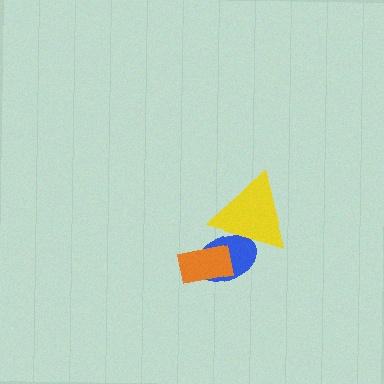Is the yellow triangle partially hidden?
No, no other shape covers it.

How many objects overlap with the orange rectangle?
1 object overlaps with the orange rectangle.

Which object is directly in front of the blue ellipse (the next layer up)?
The orange rectangle is directly in front of the blue ellipse.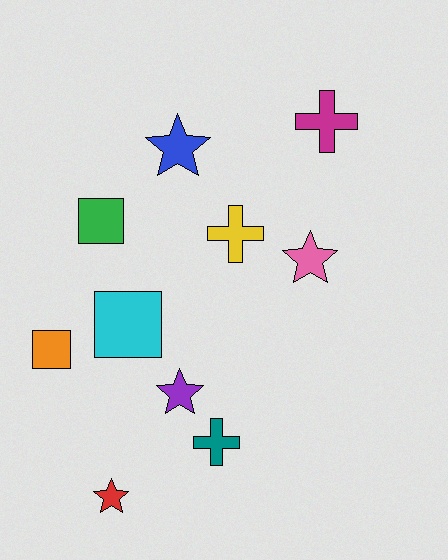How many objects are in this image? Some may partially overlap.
There are 10 objects.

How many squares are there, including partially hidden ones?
There are 3 squares.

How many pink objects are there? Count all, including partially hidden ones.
There is 1 pink object.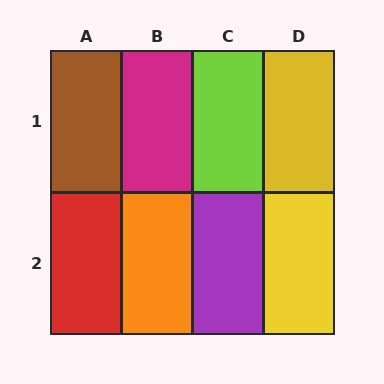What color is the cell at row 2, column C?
Purple.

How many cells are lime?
1 cell is lime.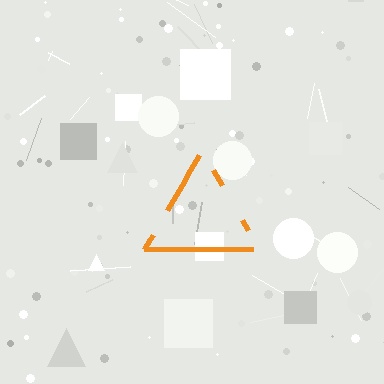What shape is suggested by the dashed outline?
The dashed outline suggests a triangle.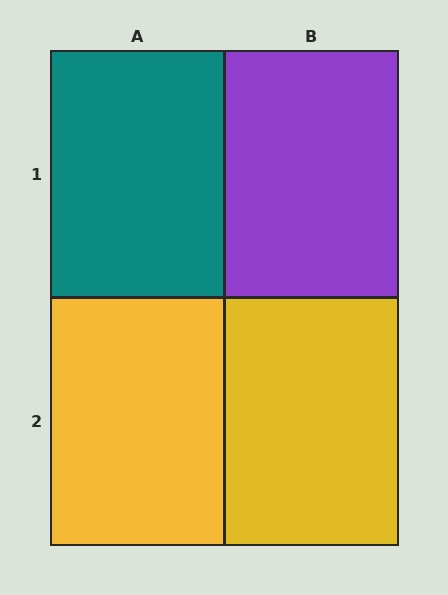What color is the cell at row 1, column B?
Purple.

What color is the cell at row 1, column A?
Teal.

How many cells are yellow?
2 cells are yellow.